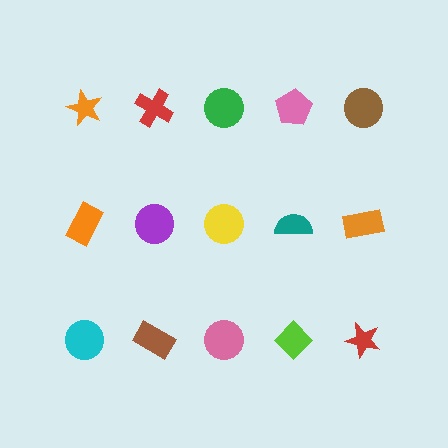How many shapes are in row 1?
5 shapes.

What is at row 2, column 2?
A purple circle.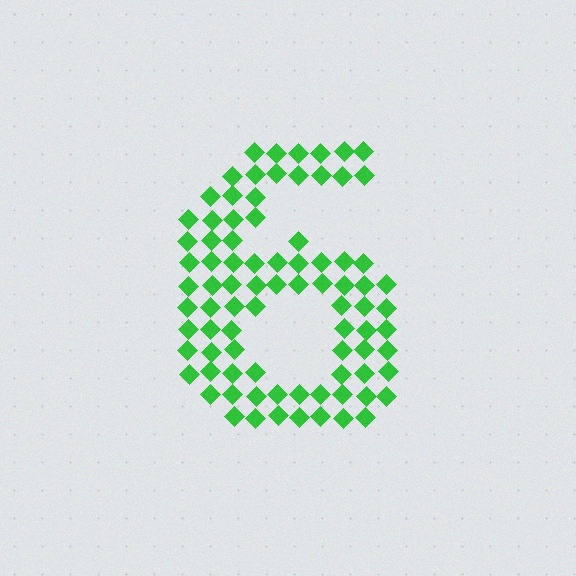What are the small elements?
The small elements are diamonds.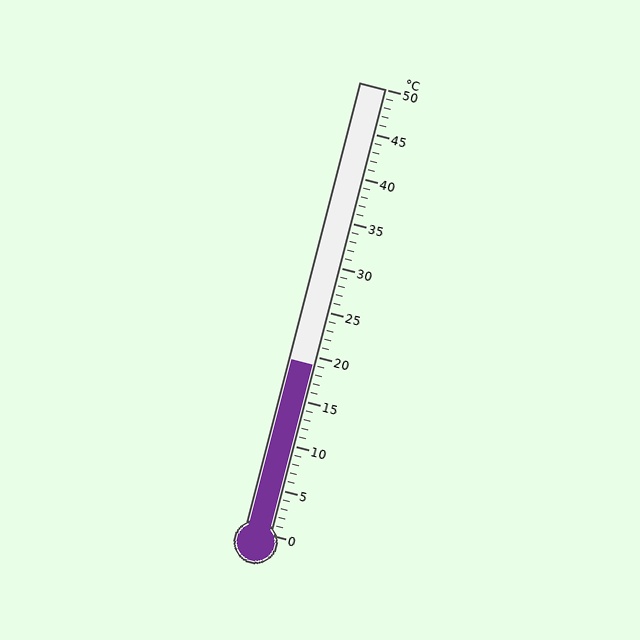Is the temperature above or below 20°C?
The temperature is below 20°C.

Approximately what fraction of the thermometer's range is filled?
The thermometer is filled to approximately 40% of its range.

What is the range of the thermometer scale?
The thermometer scale ranges from 0°C to 50°C.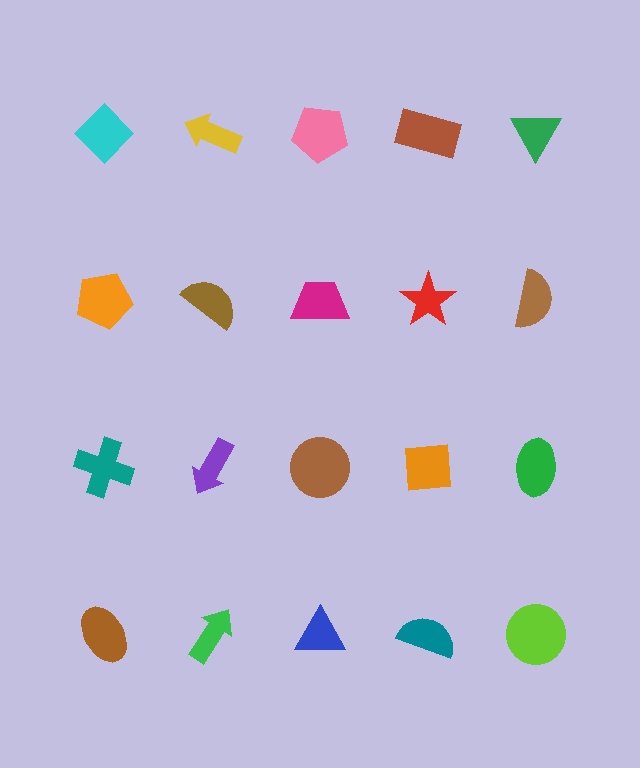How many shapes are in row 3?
5 shapes.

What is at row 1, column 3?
A pink pentagon.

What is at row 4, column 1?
A brown ellipse.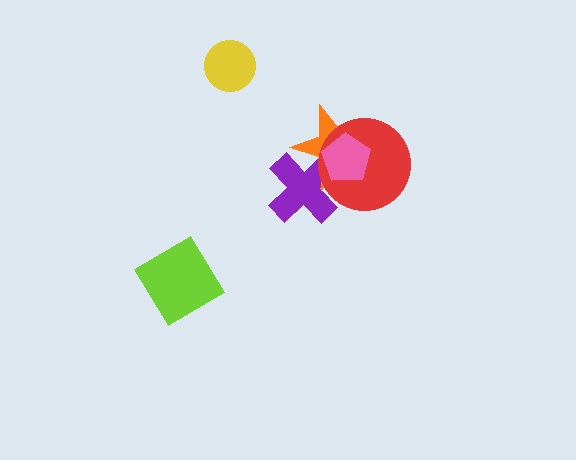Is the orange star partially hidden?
Yes, it is partially covered by another shape.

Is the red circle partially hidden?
Yes, it is partially covered by another shape.